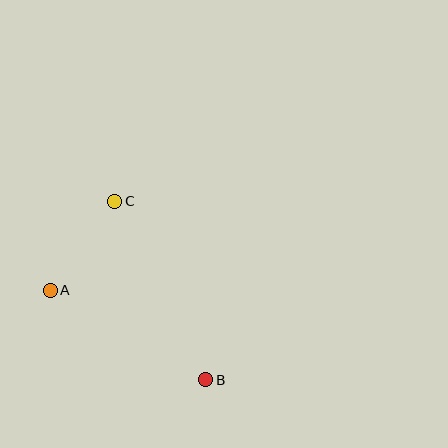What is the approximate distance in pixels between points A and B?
The distance between A and B is approximately 179 pixels.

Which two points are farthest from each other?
Points B and C are farthest from each other.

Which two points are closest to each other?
Points A and C are closest to each other.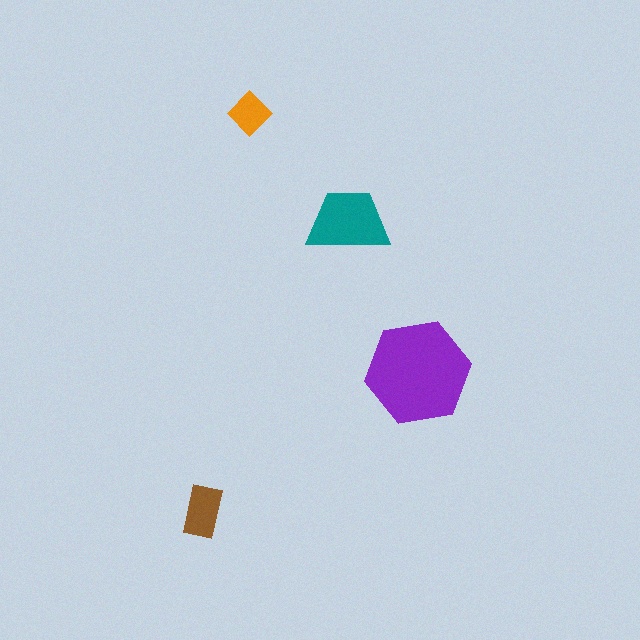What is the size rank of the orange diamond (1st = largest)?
4th.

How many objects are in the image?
There are 4 objects in the image.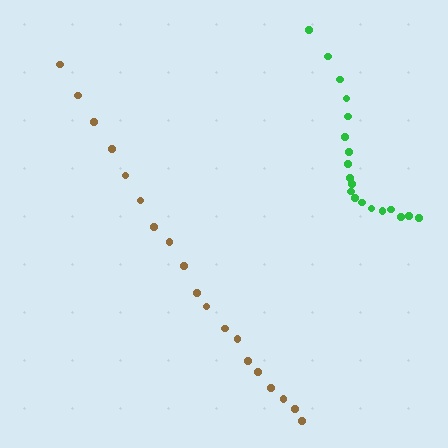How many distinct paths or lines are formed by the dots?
There are 2 distinct paths.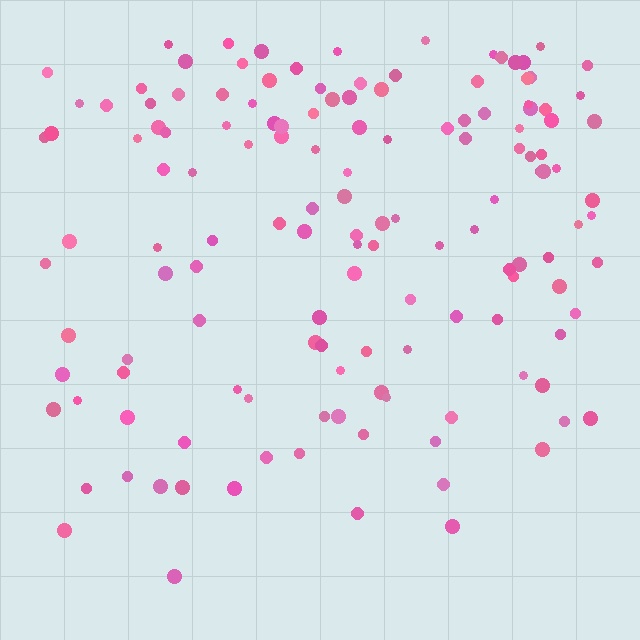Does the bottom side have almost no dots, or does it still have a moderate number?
Still a moderate number, just noticeably fewer than the top.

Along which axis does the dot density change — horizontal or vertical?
Vertical.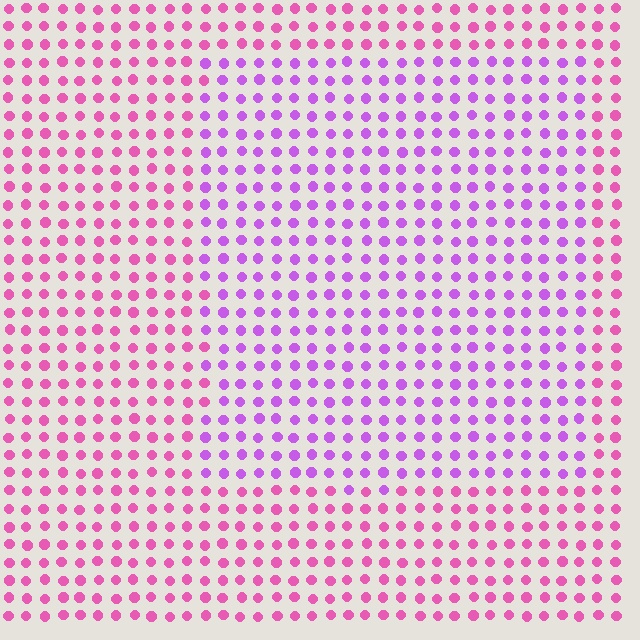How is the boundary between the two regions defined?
The boundary is defined purely by a slight shift in hue (about 37 degrees). Spacing, size, and orientation are identical on both sides.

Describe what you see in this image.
The image is filled with small pink elements in a uniform arrangement. A rectangle-shaped region is visible where the elements are tinted to a slightly different hue, forming a subtle color boundary.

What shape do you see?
I see a rectangle.